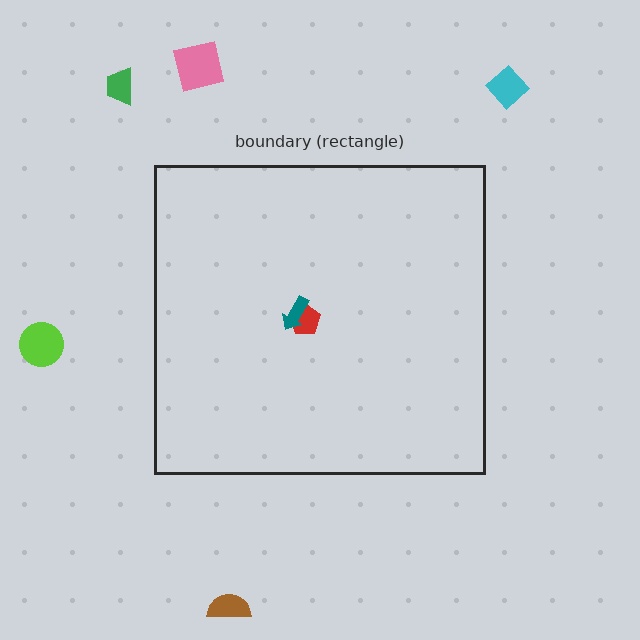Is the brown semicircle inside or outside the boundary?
Outside.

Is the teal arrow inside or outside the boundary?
Inside.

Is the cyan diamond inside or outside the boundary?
Outside.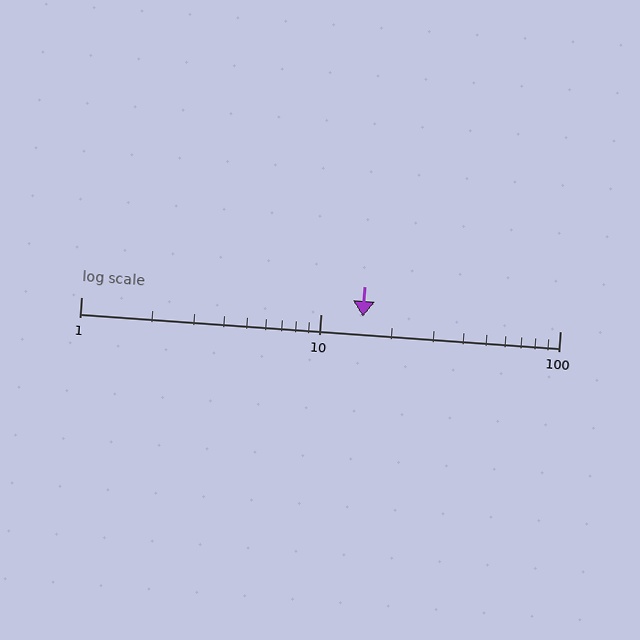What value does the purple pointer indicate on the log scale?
The pointer indicates approximately 15.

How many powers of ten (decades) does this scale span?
The scale spans 2 decades, from 1 to 100.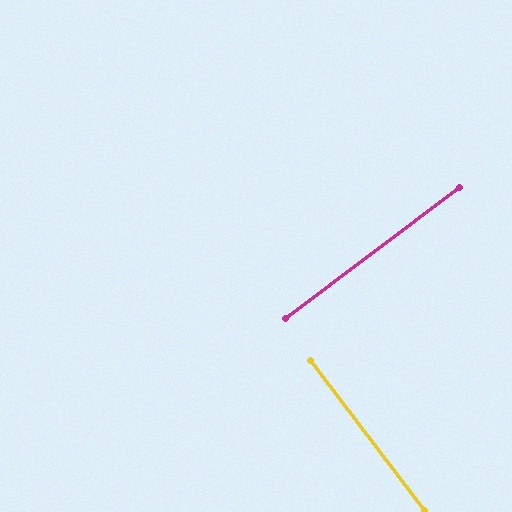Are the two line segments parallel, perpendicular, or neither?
Perpendicular — they meet at approximately 90°.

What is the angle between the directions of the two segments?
Approximately 90 degrees.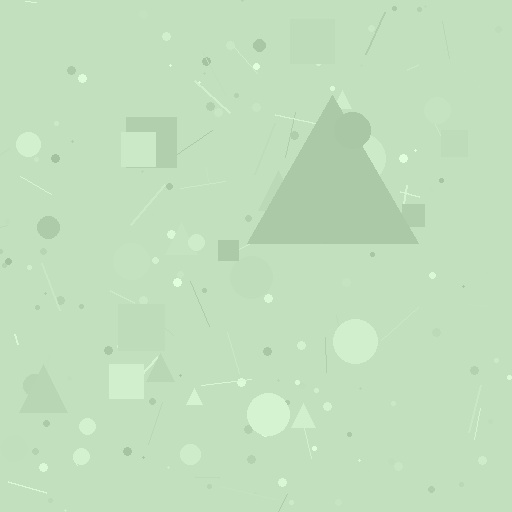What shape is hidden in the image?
A triangle is hidden in the image.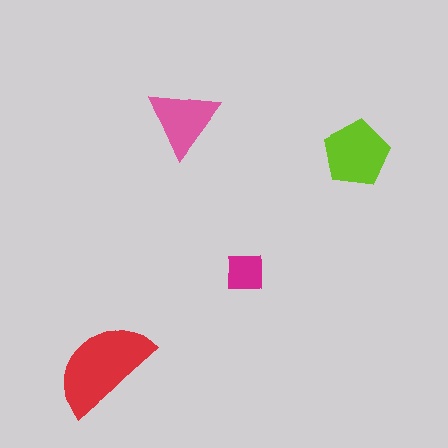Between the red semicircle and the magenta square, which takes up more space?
The red semicircle.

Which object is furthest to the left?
The red semicircle is leftmost.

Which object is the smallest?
The magenta square.